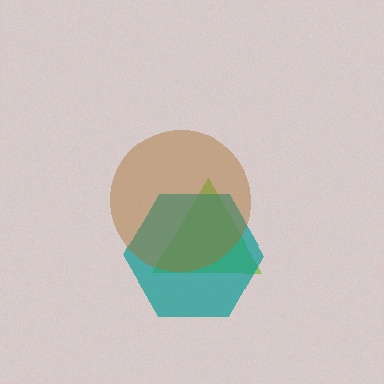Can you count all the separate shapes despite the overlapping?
Yes, there are 3 separate shapes.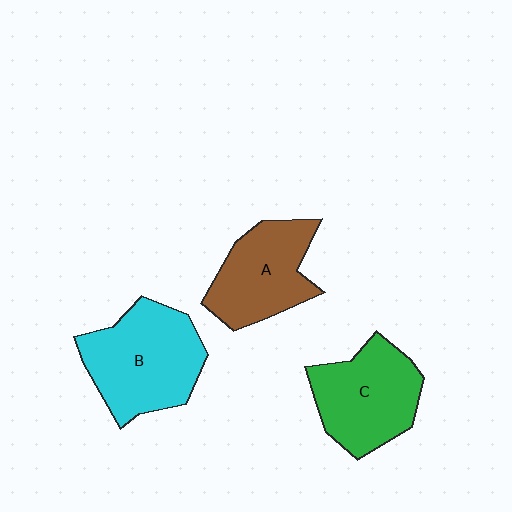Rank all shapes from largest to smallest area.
From largest to smallest: B (cyan), C (green), A (brown).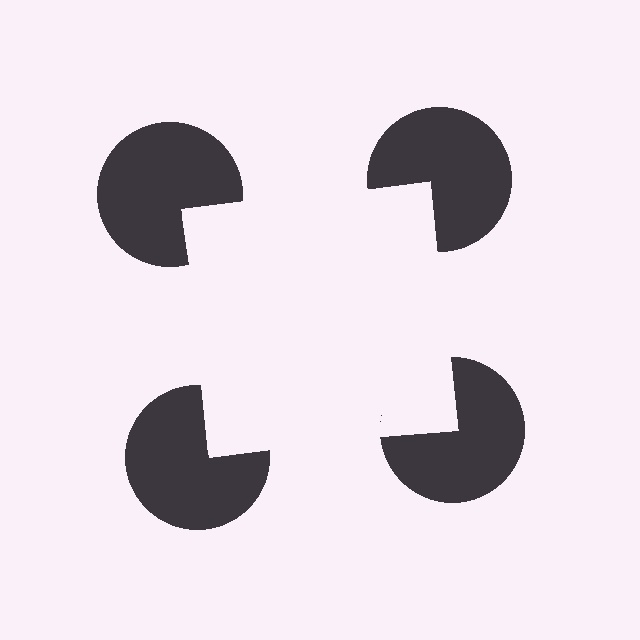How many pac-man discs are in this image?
There are 4 — one at each vertex of the illusory square.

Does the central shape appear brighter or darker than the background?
It typically appears slightly brighter than the background, even though no actual brightness change is drawn.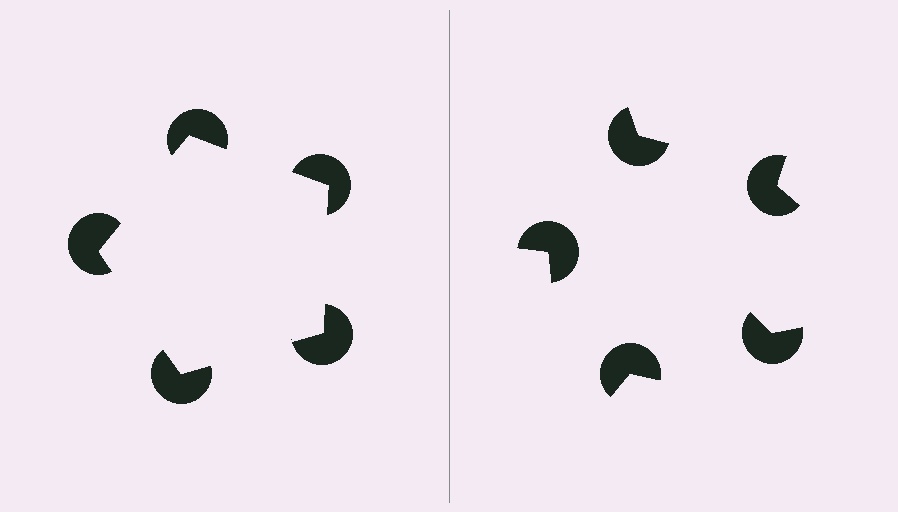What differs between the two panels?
The pac-man discs are positioned identically on both sides; only the wedge orientations differ. On the left they align to a pentagon; on the right they are misaligned.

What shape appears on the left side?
An illusory pentagon.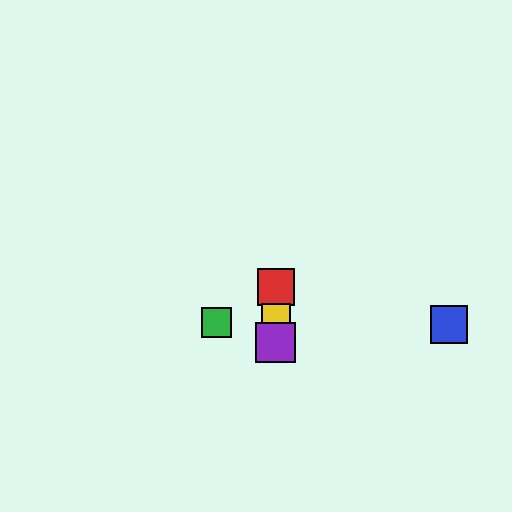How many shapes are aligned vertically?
3 shapes (the red square, the yellow square, the purple square) are aligned vertically.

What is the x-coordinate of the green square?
The green square is at x≈216.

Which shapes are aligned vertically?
The red square, the yellow square, the purple square are aligned vertically.